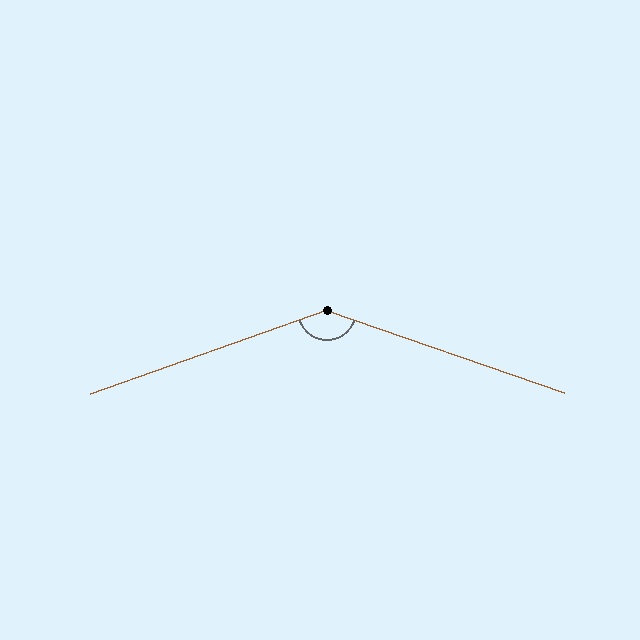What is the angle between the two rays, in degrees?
Approximately 141 degrees.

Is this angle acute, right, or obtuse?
It is obtuse.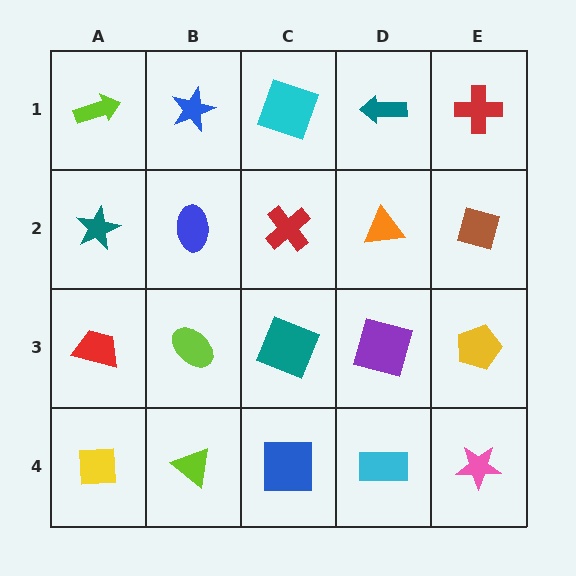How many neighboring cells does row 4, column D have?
3.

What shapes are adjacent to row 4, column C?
A teal square (row 3, column C), a lime triangle (row 4, column B), a cyan rectangle (row 4, column D).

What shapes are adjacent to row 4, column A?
A red trapezoid (row 3, column A), a lime triangle (row 4, column B).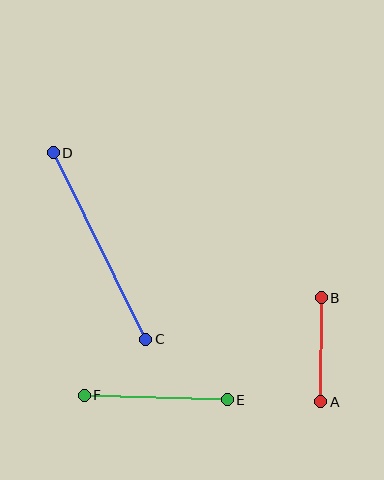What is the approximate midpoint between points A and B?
The midpoint is at approximately (321, 350) pixels.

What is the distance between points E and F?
The distance is approximately 143 pixels.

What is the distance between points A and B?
The distance is approximately 104 pixels.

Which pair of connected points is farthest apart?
Points C and D are farthest apart.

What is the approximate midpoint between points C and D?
The midpoint is at approximately (100, 246) pixels.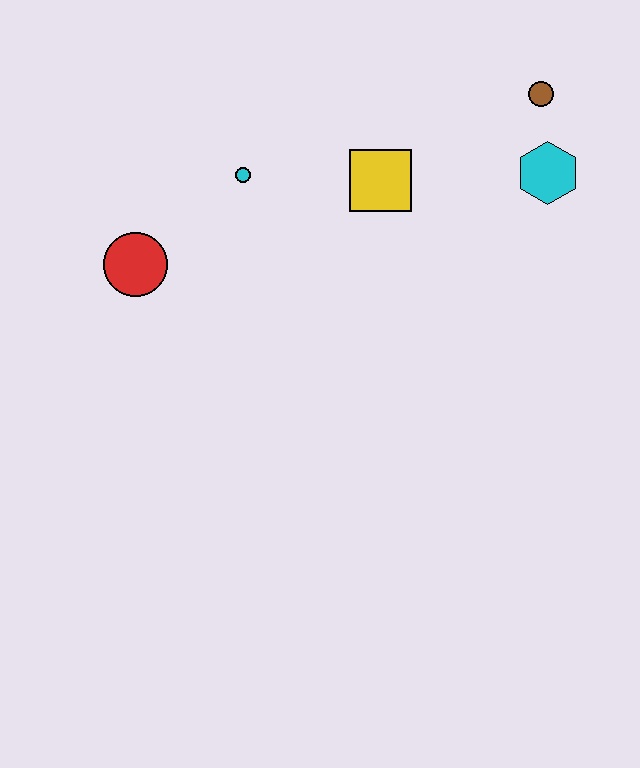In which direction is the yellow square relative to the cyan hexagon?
The yellow square is to the left of the cyan hexagon.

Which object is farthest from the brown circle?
The red circle is farthest from the brown circle.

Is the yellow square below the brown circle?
Yes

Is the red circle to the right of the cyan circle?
No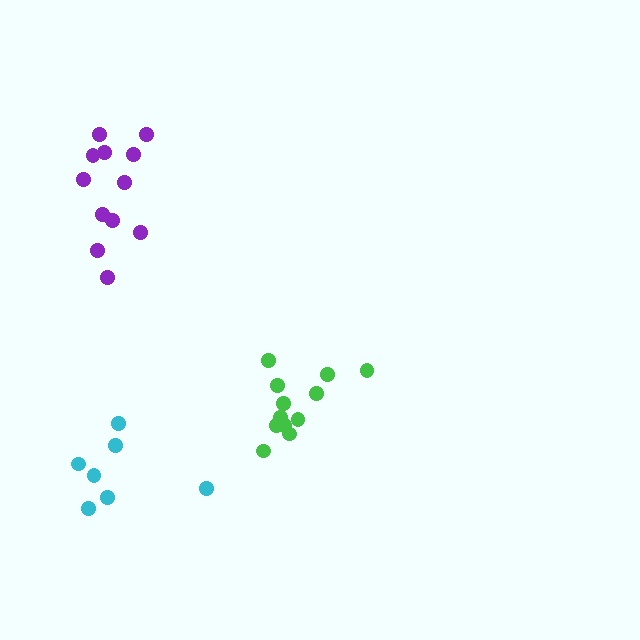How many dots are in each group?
Group 1: 7 dots, Group 2: 12 dots, Group 3: 12 dots (31 total).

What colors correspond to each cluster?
The clusters are colored: cyan, purple, green.